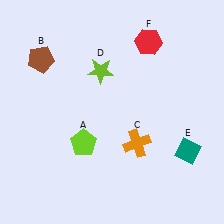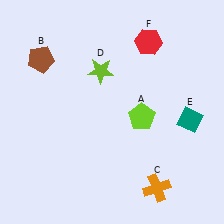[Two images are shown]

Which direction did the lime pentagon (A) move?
The lime pentagon (A) moved right.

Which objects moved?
The objects that moved are: the lime pentagon (A), the orange cross (C), the teal diamond (E).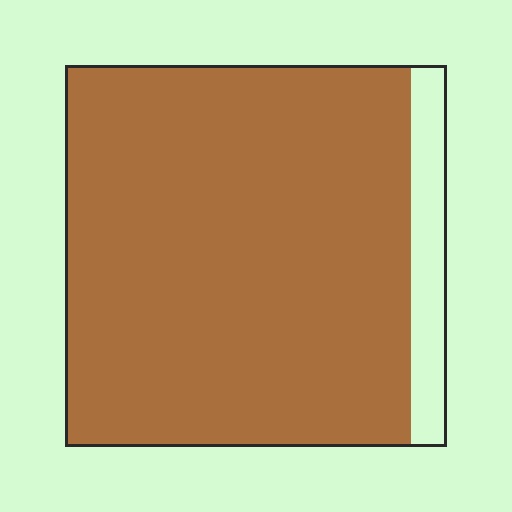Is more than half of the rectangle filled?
Yes.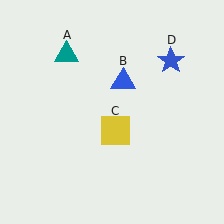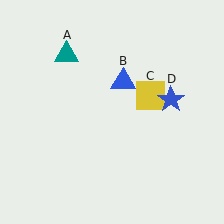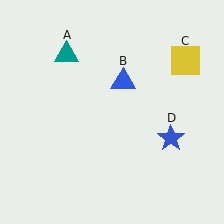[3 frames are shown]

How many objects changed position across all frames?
2 objects changed position: yellow square (object C), blue star (object D).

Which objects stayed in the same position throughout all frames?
Teal triangle (object A) and blue triangle (object B) remained stationary.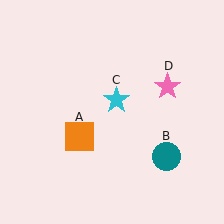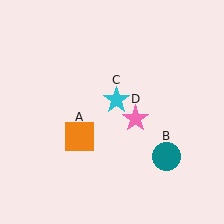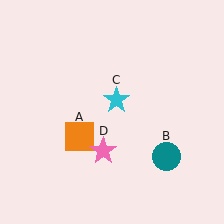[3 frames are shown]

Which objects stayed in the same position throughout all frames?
Orange square (object A) and teal circle (object B) and cyan star (object C) remained stationary.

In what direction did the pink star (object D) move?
The pink star (object D) moved down and to the left.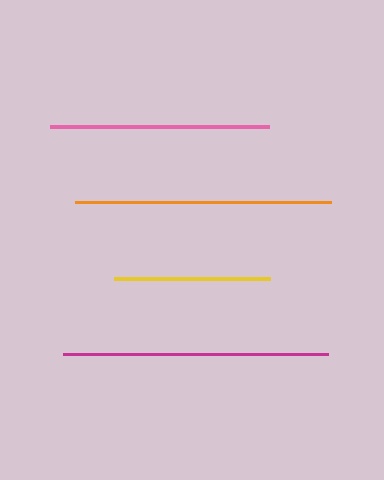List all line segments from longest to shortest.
From longest to shortest: magenta, orange, pink, yellow.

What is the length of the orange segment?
The orange segment is approximately 256 pixels long.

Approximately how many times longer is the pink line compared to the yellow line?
The pink line is approximately 1.4 times the length of the yellow line.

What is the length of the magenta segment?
The magenta segment is approximately 265 pixels long.